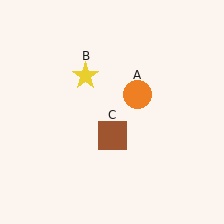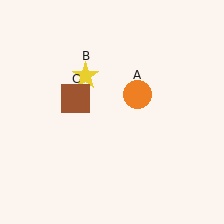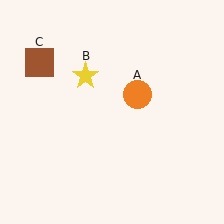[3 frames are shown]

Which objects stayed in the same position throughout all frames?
Orange circle (object A) and yellow star (object B) remained stationary.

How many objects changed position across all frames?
1 object changed position: brown square (object C).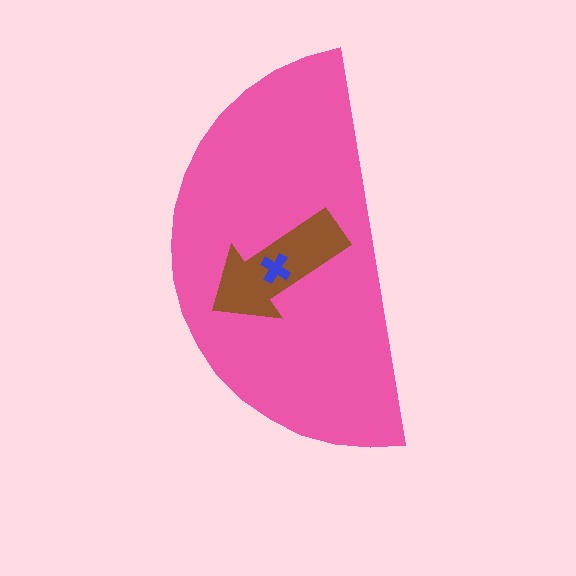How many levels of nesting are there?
3.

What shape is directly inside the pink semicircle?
The brown arrow.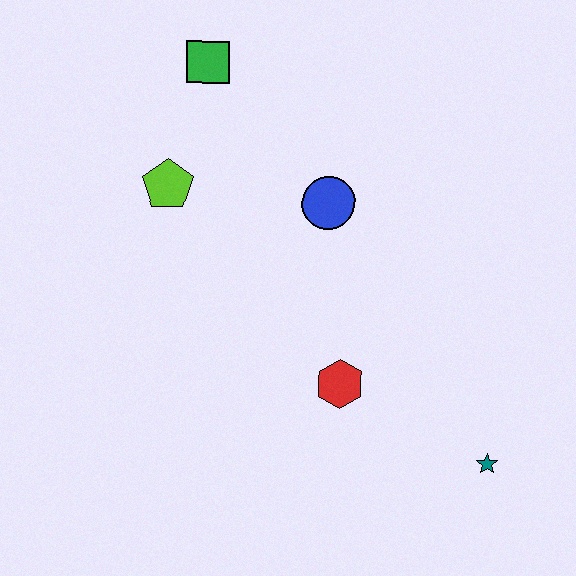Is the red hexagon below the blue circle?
Yes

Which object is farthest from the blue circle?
The teal star is farthest from the blue circle.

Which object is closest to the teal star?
The red hexagon is closest to the teal star.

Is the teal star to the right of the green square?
Yes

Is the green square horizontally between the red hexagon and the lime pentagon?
Yes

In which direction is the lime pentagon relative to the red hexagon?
The lime pentagon is above the red hexagon.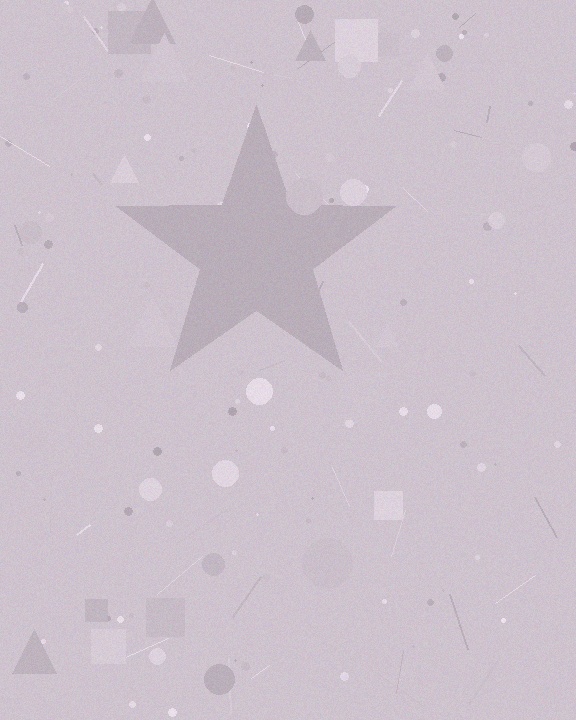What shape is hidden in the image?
A star is hidden in the image.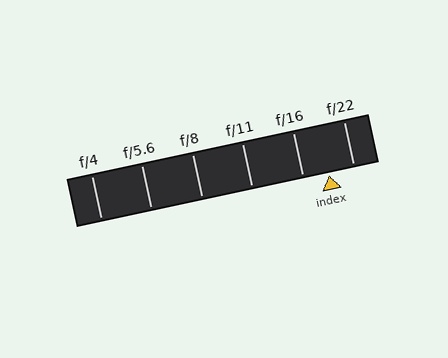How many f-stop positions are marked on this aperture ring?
There are 6 f-stop positions marked.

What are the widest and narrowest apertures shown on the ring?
The widest aperture shown is f/4 and the narrowest is f/22.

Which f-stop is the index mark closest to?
The index mark is closest to f/22.